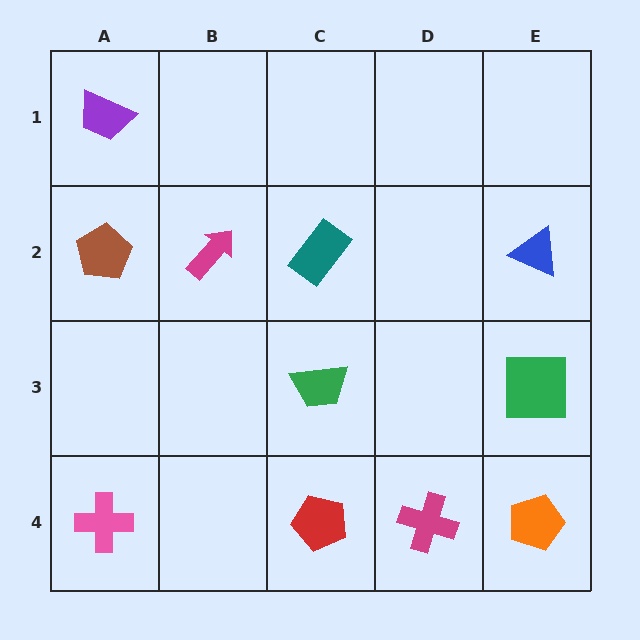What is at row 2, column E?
A blue triangle.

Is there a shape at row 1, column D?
No, that cell is empty.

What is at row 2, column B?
A magenta arrow.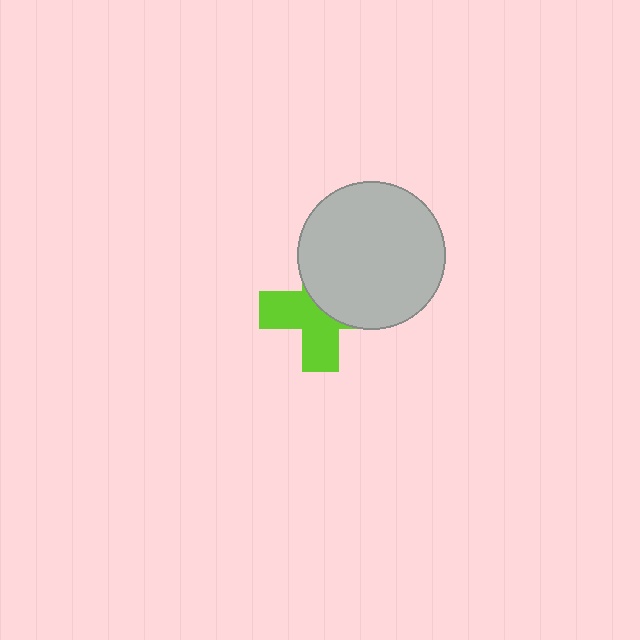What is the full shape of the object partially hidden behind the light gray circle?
The partially hidden object is a lime cross.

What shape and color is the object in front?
The object in front is a light gray circle.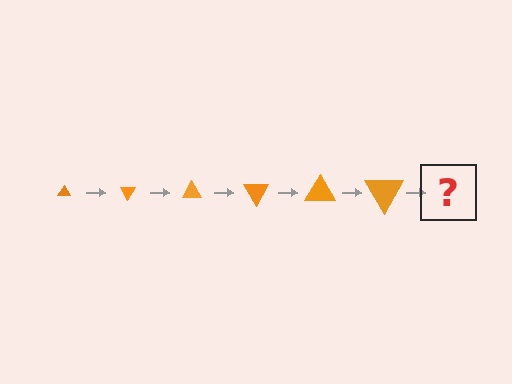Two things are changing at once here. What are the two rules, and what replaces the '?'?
The two rules are that the triangle grows larger each step and it rotates 60 degrees each step. The '?' should be a triangle, larger than the previous one and rotated 360 degrees from the start.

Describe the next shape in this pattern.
It should be a triangle, larger than the previous one and rotated 360 degrees from the start.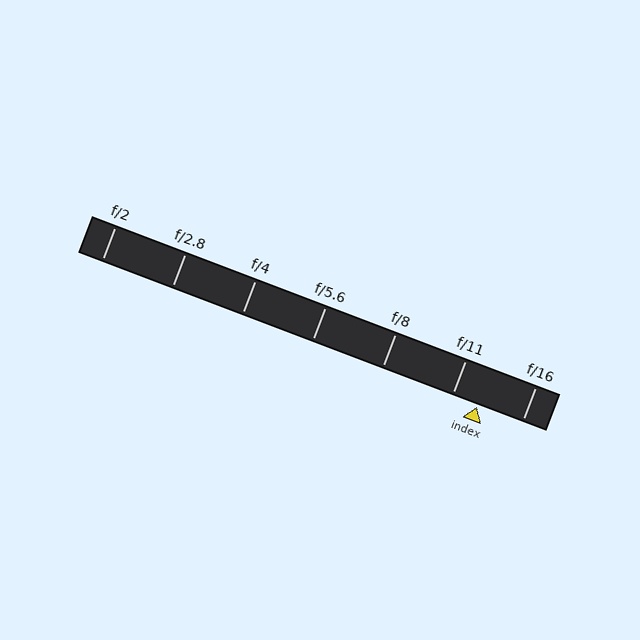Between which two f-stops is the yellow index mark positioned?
The index mark is between f/11 and f/16.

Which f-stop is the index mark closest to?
The index mark is closest to f/11.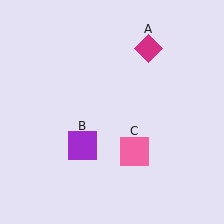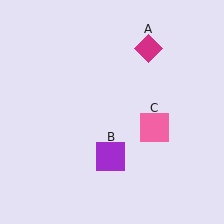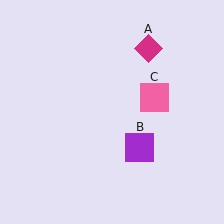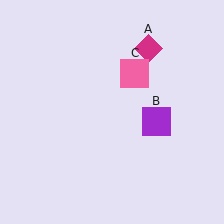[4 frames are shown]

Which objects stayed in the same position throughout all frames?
Magenta diamond (object A) remained stationary.